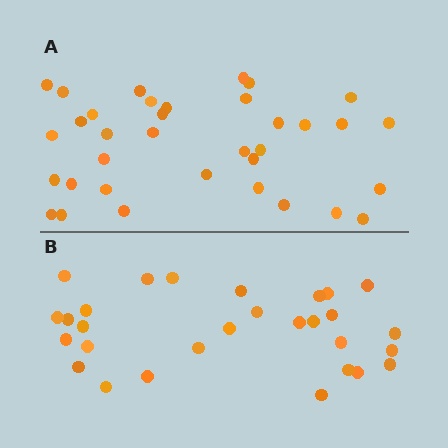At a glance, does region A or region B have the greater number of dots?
Region A (the top region) has more dots.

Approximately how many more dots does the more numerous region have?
Region A has about 6 more dots than region B.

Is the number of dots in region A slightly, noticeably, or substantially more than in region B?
Region A has only slightly more — the two regions are fairly close. The ratio is roughly 1.2 to 1.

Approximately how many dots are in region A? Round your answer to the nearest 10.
About 40 dots. (The exact count is 35, which rounds to 40.)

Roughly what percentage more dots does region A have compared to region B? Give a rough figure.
About 20% more.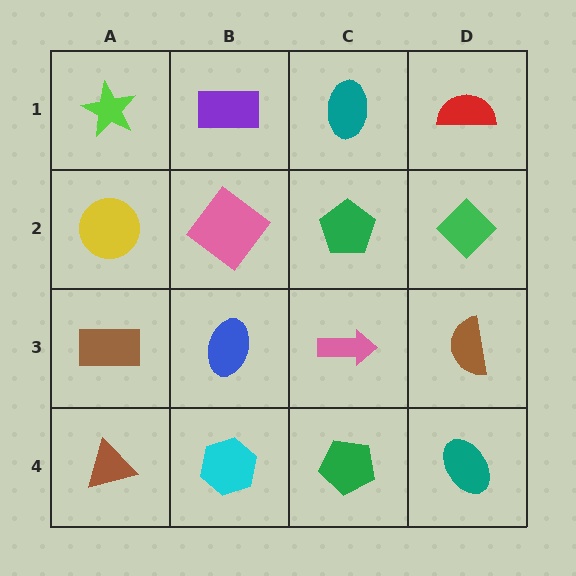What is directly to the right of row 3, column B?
A pink arrow.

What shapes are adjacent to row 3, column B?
A pink diamond (row 2, column B), a cyan hexagon (row 4, column B), a brown rectangle (row 3, column A), a pink arrow (row 3, column C).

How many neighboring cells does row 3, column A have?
3.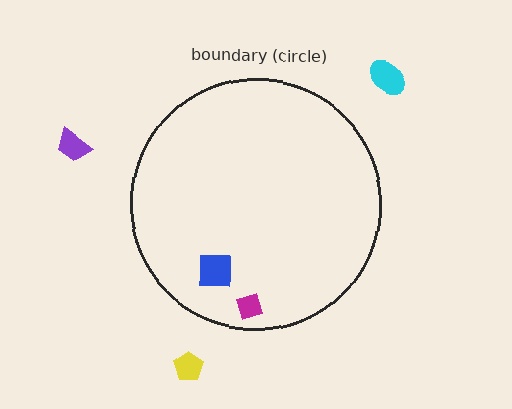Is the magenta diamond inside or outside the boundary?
Inside.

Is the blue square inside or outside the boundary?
Inside.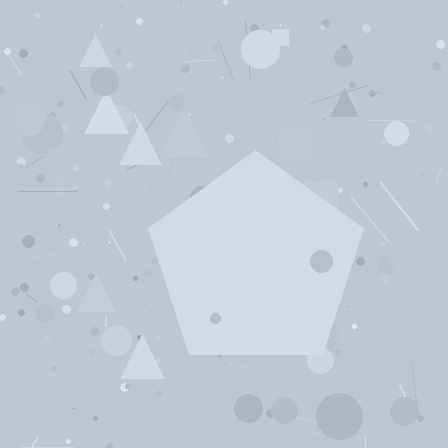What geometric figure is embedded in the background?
A pentagon is embedded in the background.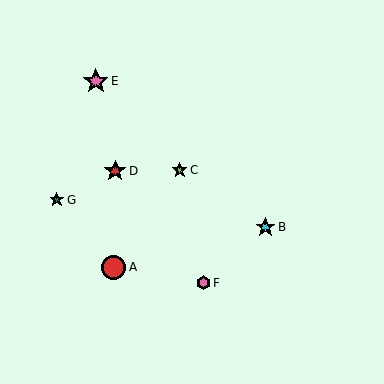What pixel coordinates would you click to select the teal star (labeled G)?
Click at (57, 200) to select the teal star G.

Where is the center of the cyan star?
The center of the cyan star is at (265, 227).